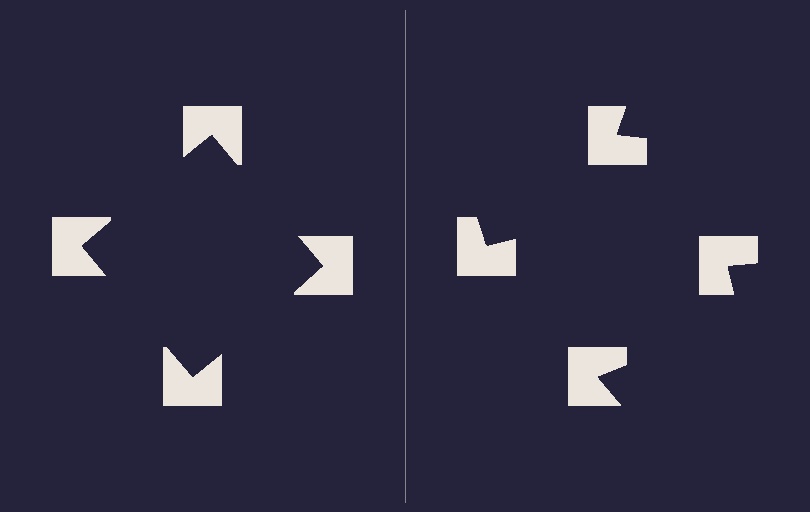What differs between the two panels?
The notched squares are positioned identically on both sides; only the wedge orientations differ. On the left they align to a square; on the right they are misaligned.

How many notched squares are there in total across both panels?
8 — 4 on each side.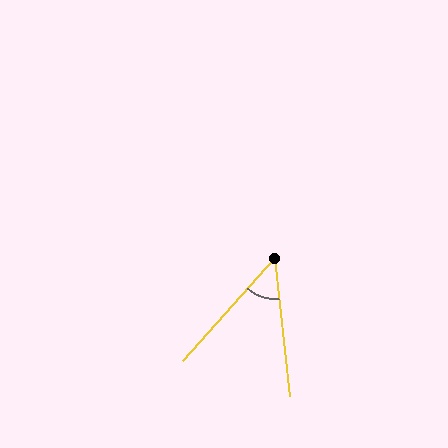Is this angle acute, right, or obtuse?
It is acute.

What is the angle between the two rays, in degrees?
Approximately 48 degrees.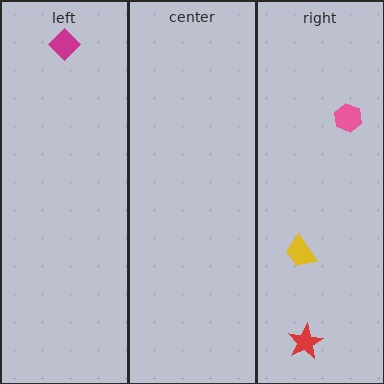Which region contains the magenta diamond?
The left region.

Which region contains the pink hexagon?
The right region.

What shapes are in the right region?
The pink hexagon, the red star, the yellow trapezoid.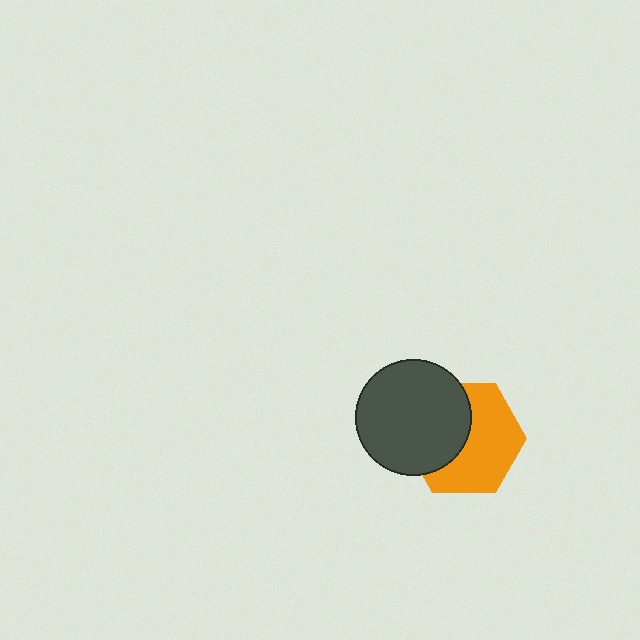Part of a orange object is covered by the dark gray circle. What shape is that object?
It is a hexagon.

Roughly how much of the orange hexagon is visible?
About half of it is visible (roughly 57%).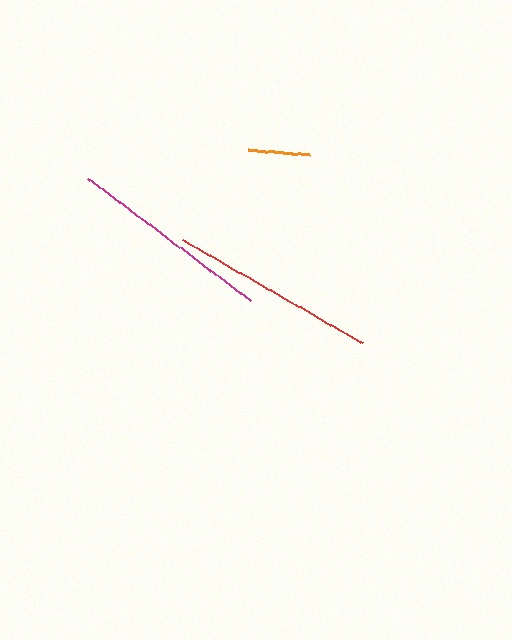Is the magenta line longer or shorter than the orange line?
The magenta line is longer than the orange line.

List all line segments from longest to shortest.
From longest to shortest: red, magenta, orange.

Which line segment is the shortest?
The orange line is the shortest at approximately 62 pixels.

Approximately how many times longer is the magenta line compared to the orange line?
The magenta line is approximately 3.3 times the length of the orange line.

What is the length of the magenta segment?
The magenta segment is approximately 204 pixels long.